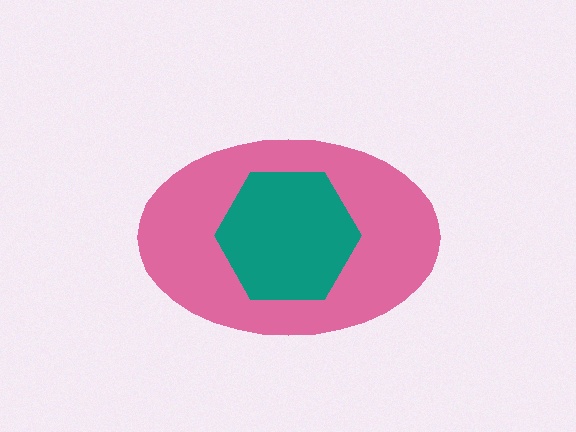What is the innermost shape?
The teal hexagon.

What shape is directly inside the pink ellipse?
The teal hexagon.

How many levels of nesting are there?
2.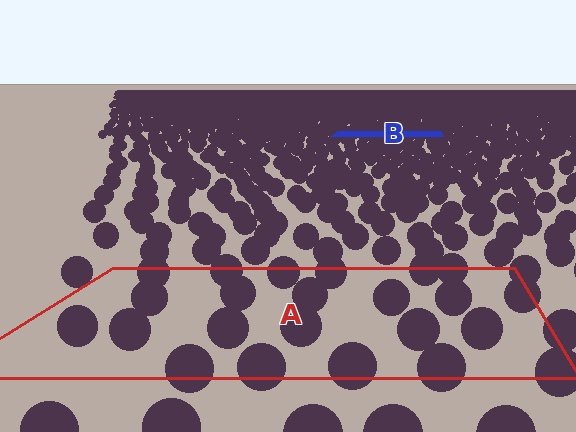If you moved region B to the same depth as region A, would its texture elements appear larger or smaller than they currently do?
They would appear larger. At a closer depth, the same texture elements are projected at a bigger on-screen size.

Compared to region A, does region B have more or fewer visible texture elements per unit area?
Region B has more texture elements per unit area — they are packed more densely because it is farther away.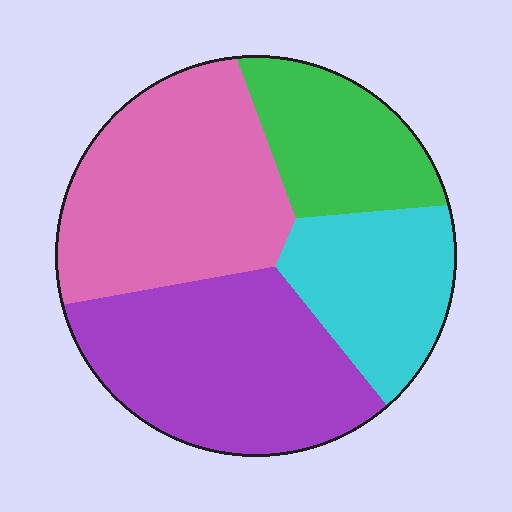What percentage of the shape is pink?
Pink covers 32% of the shape.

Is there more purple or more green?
Purple.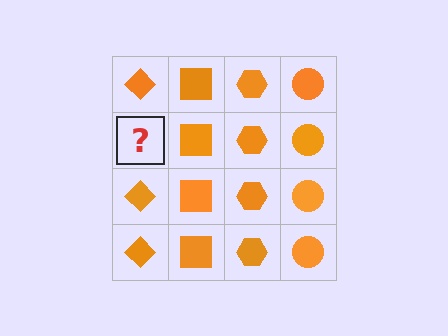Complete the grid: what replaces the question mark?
The question mark should be replaced with an orange diamond.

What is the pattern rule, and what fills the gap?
The rule is that each column has a consistent shape. The gap should be filled with an orange diamond.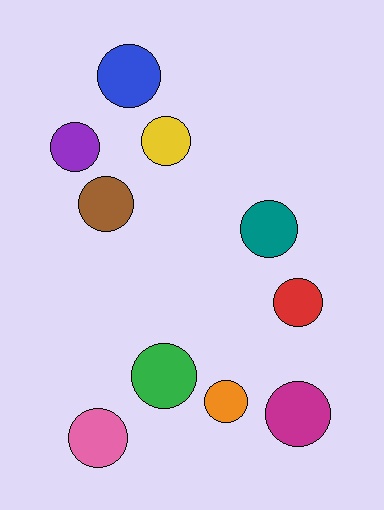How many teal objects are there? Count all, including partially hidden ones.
There is 1 teal object.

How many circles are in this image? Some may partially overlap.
There are 10 circles.